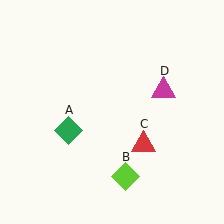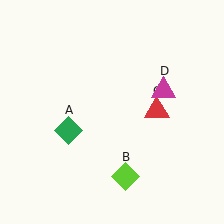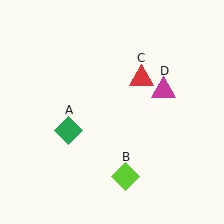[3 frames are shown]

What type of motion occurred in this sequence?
The red triangle (object C) rotated counterclockwise around the center of the scene.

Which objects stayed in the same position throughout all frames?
Green diamond (object A) and lime diamond (object B) and magenta triangle (object D) remained stationary.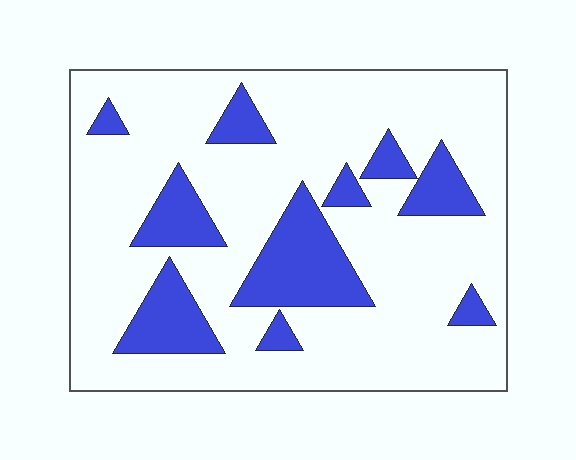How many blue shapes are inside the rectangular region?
10.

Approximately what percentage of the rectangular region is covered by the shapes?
Approximately 20%.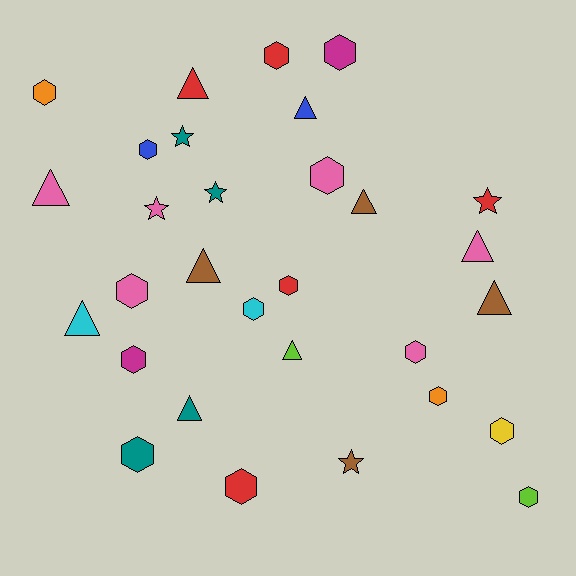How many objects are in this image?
There are 30 objects.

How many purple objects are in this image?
There are no purple objects.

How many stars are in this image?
There are 5 stars.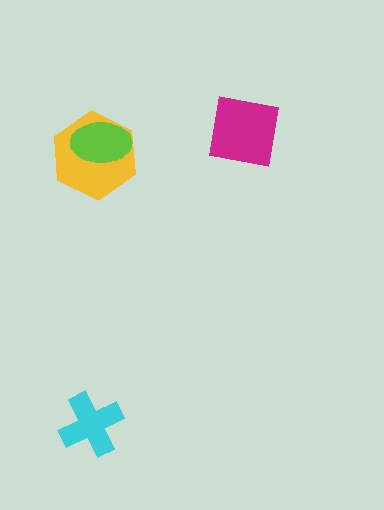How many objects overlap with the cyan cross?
0 objects overlap with the cyan cross.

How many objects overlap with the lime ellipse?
1 object overlaps with the lime ellipse.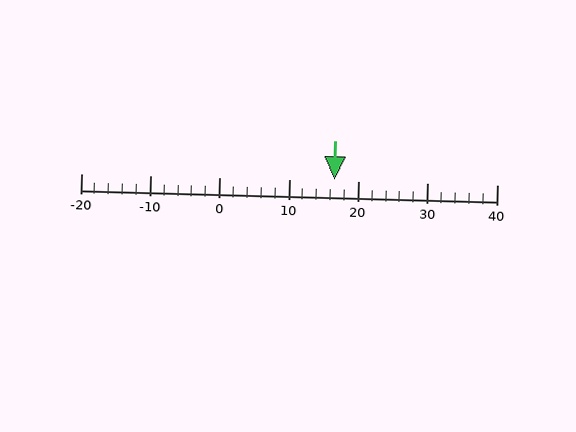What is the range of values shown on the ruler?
The ruler shows values from -20 to 40.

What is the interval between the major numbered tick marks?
The major tick marks are spaced 10 units apart.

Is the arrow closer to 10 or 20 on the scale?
The arrow is closer to 20.